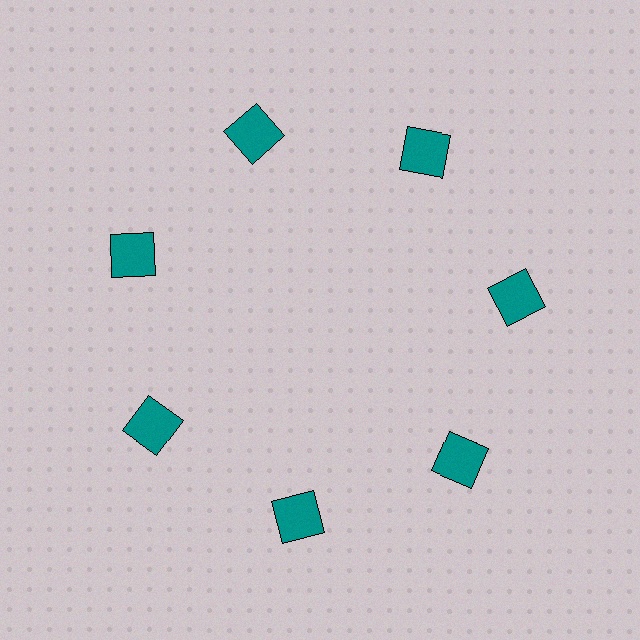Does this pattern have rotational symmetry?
Yes, this pattern has 7-fold rotational symmetry. It looks the same after rotating 51 degrees around the center.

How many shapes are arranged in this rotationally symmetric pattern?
There are 7 shapes, arranged in 7 groups of 1.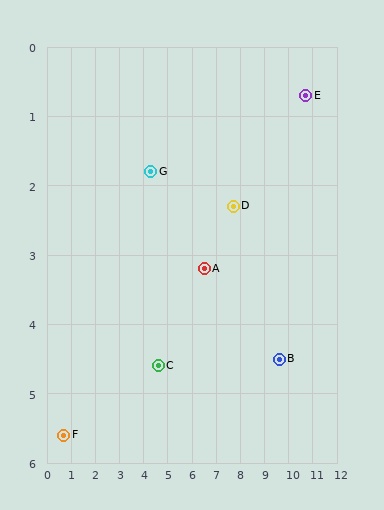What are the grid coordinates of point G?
Point G is at approximately (4.3, 1.8).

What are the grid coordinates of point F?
Point F is at approximately (0.7, 5.6).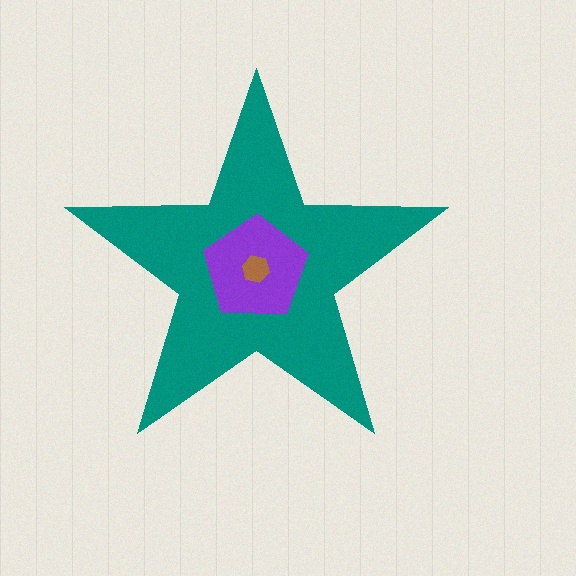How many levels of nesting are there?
3.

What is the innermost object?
The brown hexagon.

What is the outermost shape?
The teal star.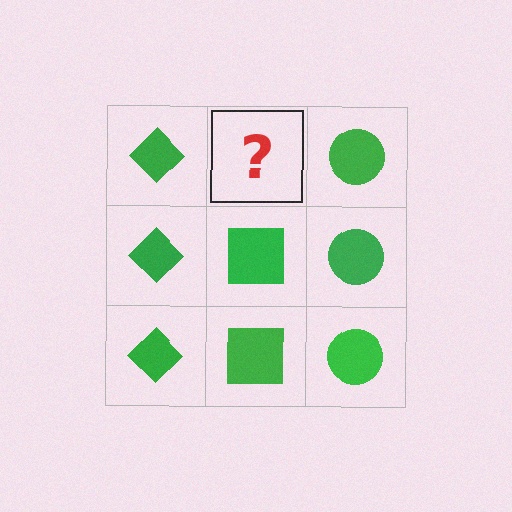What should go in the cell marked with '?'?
The missing cell should contain a green square.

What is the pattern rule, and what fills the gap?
The rule is that each column has a consistent shape. The gap should be filled with a green square.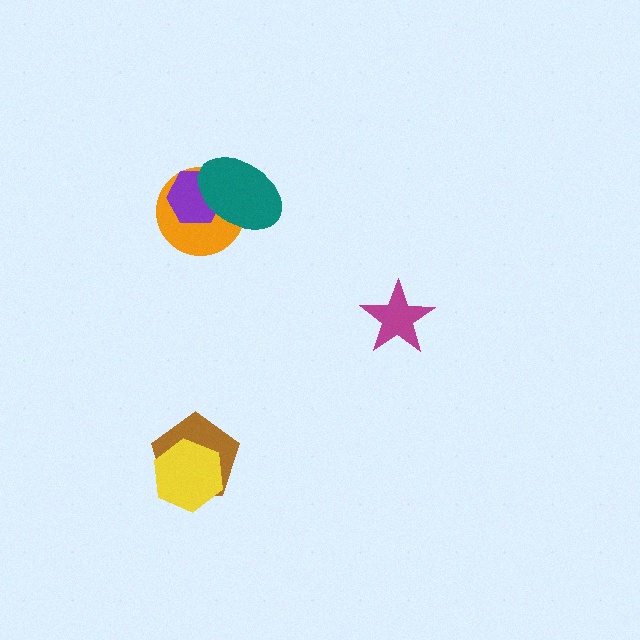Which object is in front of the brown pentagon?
The yellow hexagon is in front of the brown pentagon.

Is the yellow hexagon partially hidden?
No, no other shape covers it.